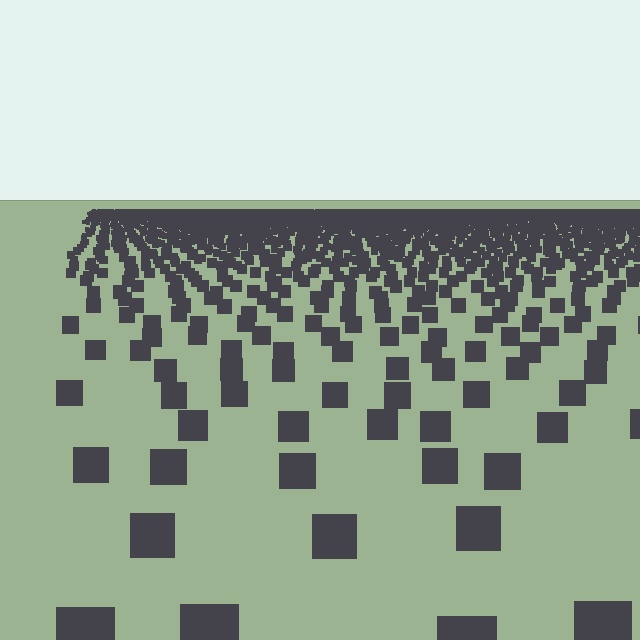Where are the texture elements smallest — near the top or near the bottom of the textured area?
Near the top.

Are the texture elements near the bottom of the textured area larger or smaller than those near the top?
Larger. Near the bottom, elements are closer to the viewer and appear at a bigger on-screen size.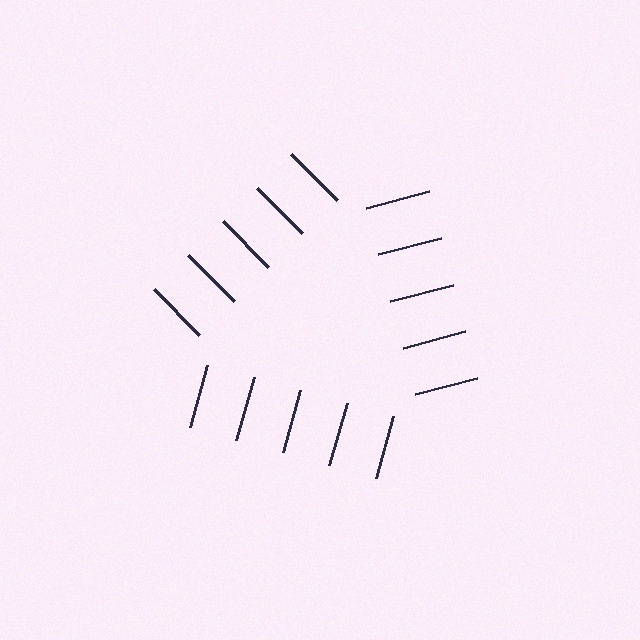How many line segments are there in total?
15 — 5 along each of the 3 edges.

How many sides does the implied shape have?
3 sides — the line-ends trace a triangle.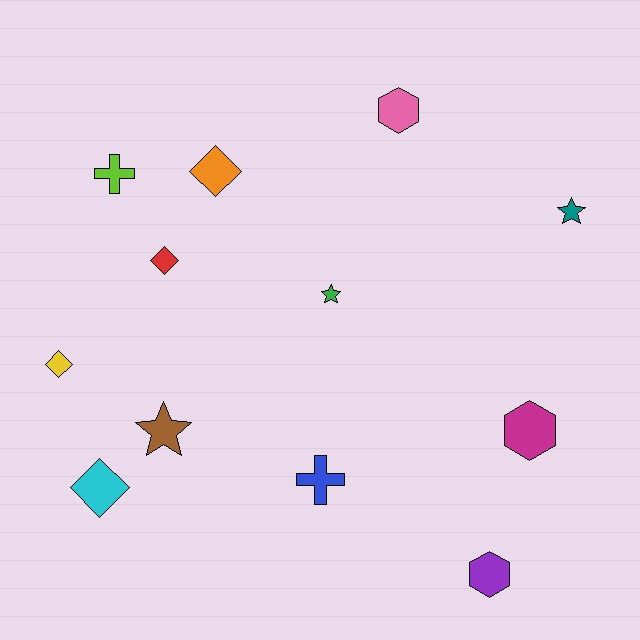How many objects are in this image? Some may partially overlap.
There are 12 objects.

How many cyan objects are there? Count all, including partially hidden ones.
There is 1 cyan object.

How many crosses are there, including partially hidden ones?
There are 2 crosses.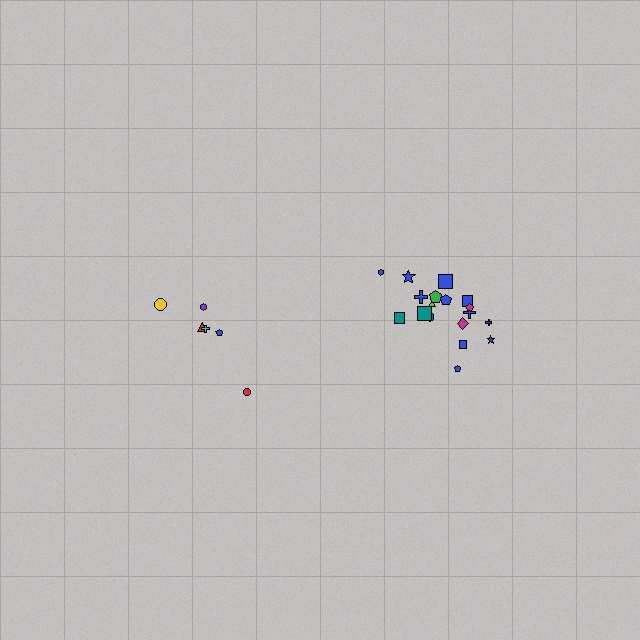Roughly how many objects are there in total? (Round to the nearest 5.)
Roughly 25 objects in total.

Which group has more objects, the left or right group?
The right group.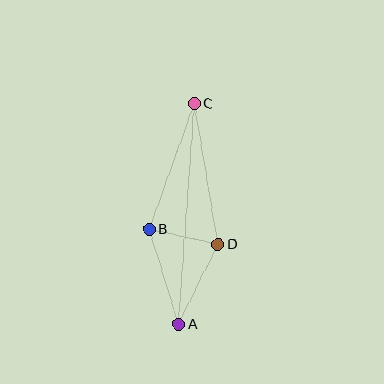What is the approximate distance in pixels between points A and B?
The distance between A and B is approximately 99 pixels.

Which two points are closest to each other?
Points B and D are closest to each other.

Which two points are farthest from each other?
Points A and C are farthest from each other.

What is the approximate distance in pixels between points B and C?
The distance between B and C is approximately 134 pixels.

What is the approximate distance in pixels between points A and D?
The distance between A and D is approximately 89 pixels.